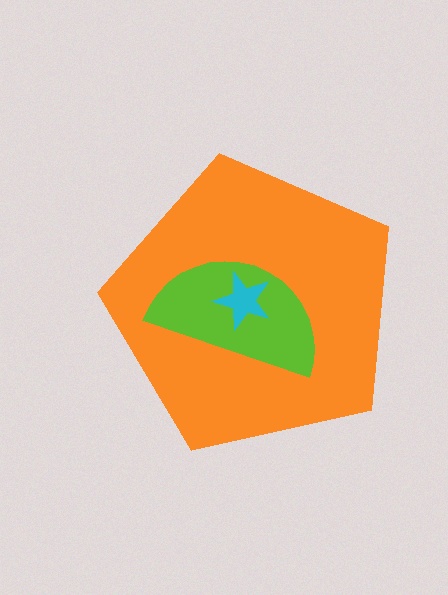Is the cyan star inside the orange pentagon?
Yes.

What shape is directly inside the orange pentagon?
The lime semicircle.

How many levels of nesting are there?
3.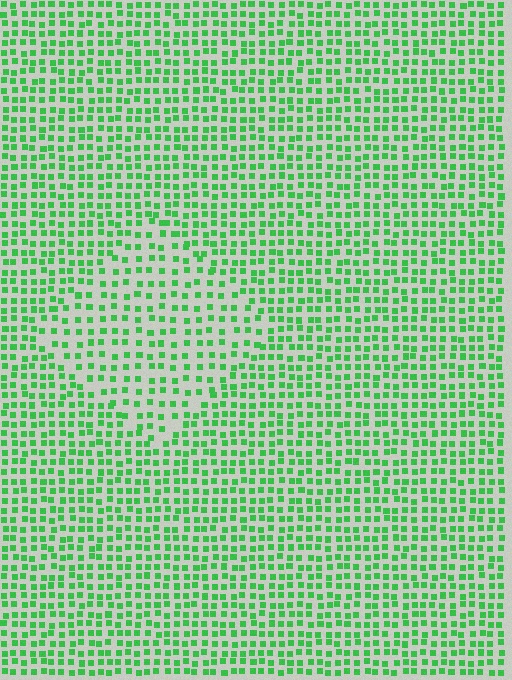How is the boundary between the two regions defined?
The boundary is defined by a change in element density (approximately 1.6x ratio). All elements are the same color, size, and shape.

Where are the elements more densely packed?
The elements are more densely packed outside the diamond boundary.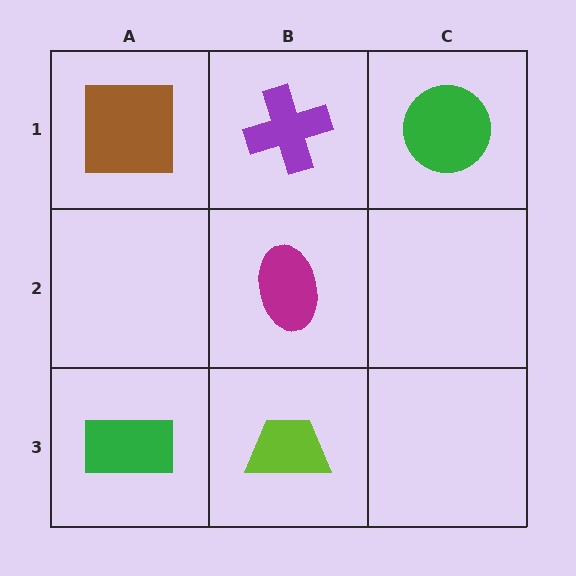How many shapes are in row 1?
3 shapes.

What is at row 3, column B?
A lime trapezoid.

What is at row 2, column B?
A magenta ellipse.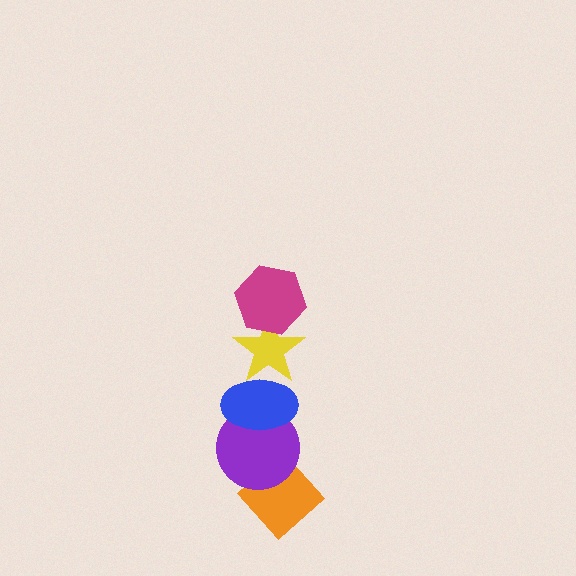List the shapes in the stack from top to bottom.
From top to bottom: the magenta hexagon, the yellow star, the blue ellipse, the purple circle, the orange diamond.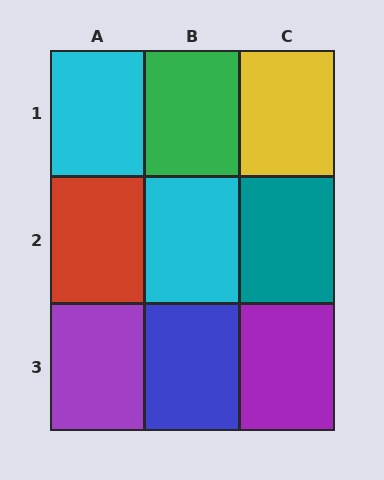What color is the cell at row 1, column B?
Green.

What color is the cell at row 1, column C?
Yellow.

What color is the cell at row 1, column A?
Cyan.